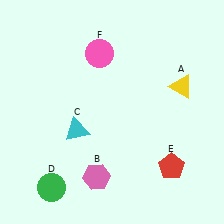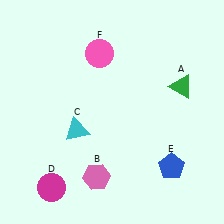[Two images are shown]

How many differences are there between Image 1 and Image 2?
There are 3 differences between the two images.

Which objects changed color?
A changed from yellow to green. D changed from green to magenta. E changed from red to blue.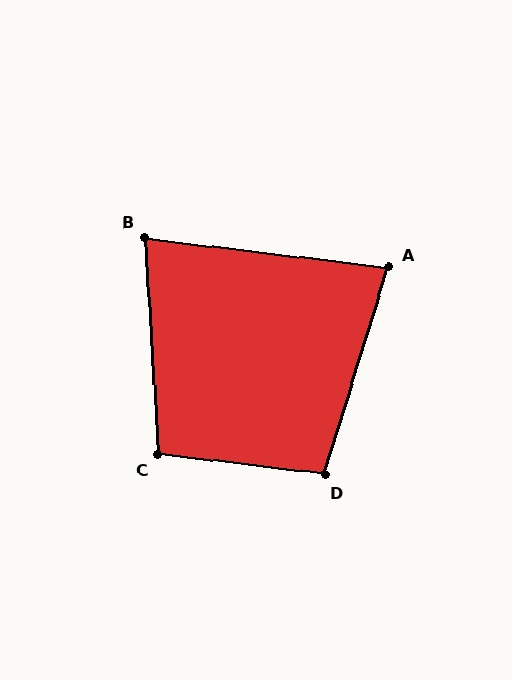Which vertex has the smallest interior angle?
B, at approximately 80 degrees.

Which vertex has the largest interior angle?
D, at approximately 100 degrees.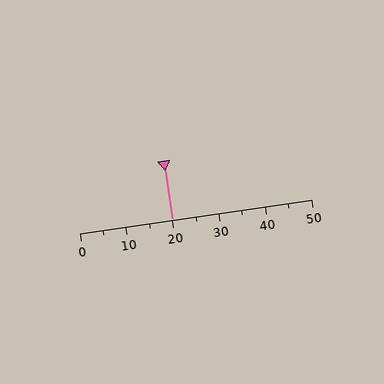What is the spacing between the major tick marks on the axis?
The major ticks are spaced 10 apart.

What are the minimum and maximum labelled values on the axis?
The axis runs from 0 to 50.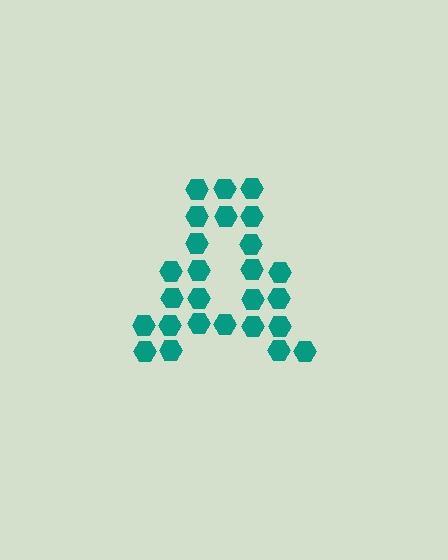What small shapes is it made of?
It is made of small hexagons.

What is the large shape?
The large shape is the letter A.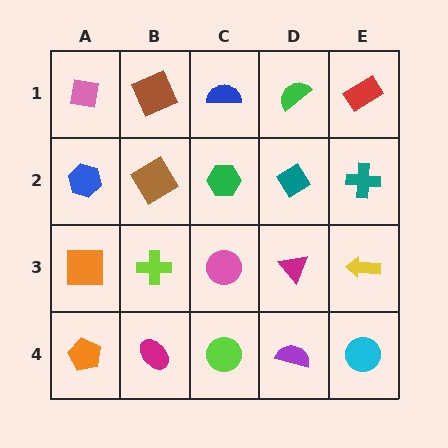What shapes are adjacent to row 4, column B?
A lime cross (row 3, column B), an orange pentagon (row 4, column A), a lime circle (row 4, column C).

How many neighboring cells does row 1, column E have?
2.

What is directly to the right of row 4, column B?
A lime circle.